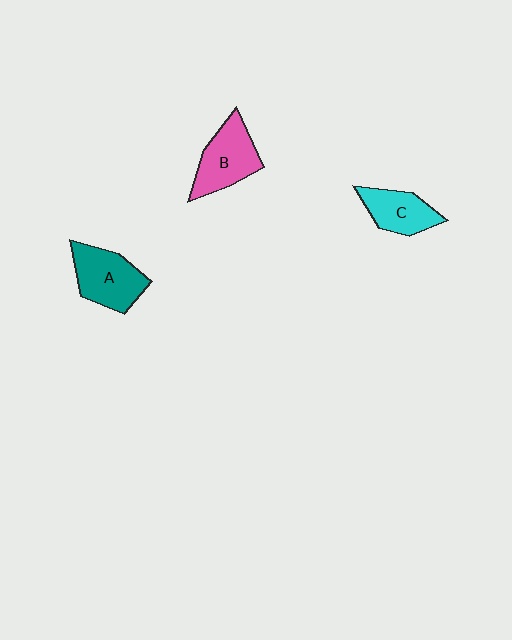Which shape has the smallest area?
Shape C (cyan).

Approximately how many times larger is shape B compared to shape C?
Approximately 1.3 times.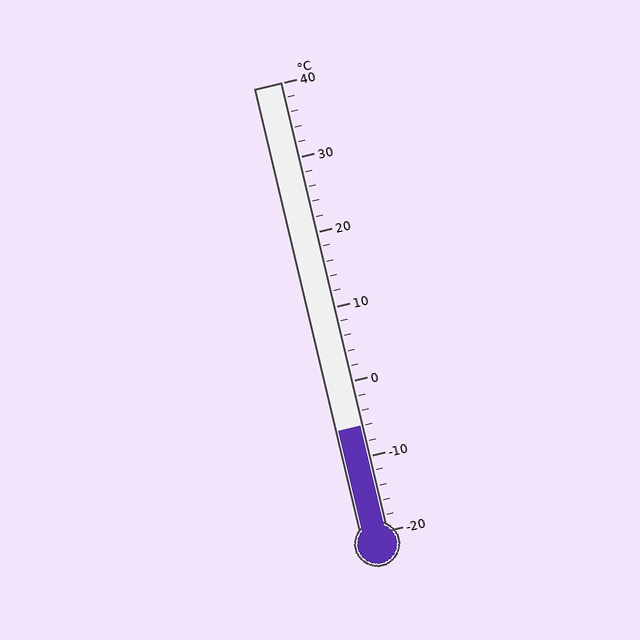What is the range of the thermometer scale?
The thermometer scale ranges from -20°C to 40°C.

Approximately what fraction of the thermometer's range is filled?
The thermometer is filled to approximately 25% of its range.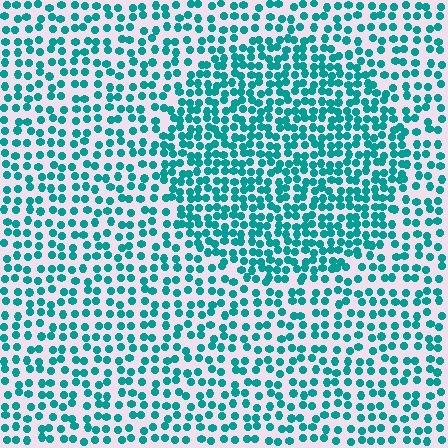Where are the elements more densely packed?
The elements are more densely packed inside the circle boundary.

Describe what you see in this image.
The image contains small teal elements arranged at two different densities. A circle-shaped region is visible where the elements are more densely packed than the surrounding area.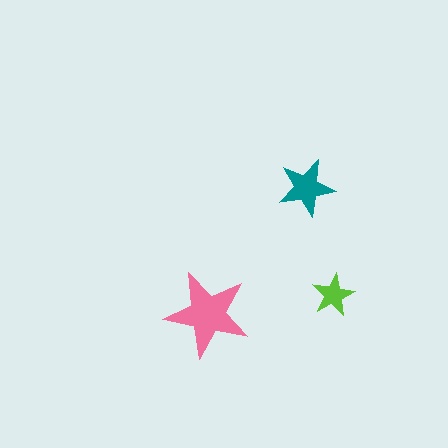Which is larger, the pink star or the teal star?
The pink one.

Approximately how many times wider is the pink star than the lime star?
About 2 times wider.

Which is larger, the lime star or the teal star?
The teal one.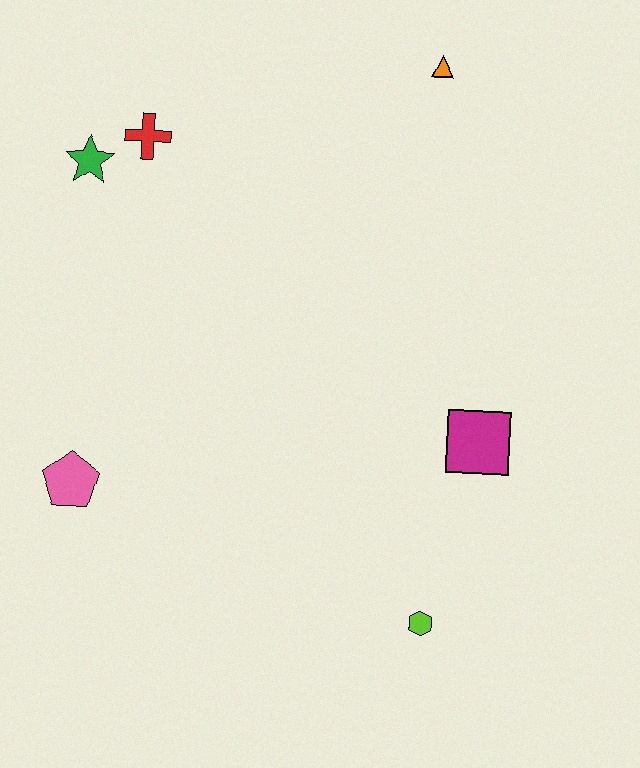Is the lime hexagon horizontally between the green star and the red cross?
No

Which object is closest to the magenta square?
The lime hexagon is closest to the magenta square.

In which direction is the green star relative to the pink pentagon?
The green star is above the pink pentagon.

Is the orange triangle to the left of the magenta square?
Yes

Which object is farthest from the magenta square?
The green star is farthest from the magenta square.